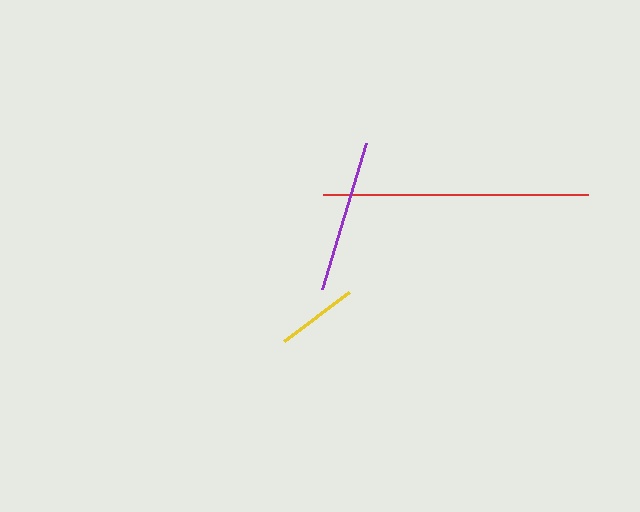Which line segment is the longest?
The red line is the longest at approximately 265 pixels.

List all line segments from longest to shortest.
From longest to shortest: red, purple, yellow.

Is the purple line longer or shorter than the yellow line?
The purple line is longer than the yellow line.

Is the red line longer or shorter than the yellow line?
The red line is longer than the yellow line.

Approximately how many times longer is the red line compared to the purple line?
The red line is approximately 1.7 times the length of the purple line.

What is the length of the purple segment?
The purple segment is approximately 153 pixels long.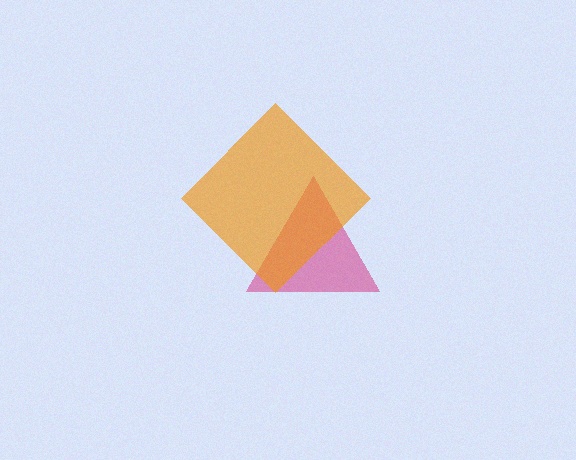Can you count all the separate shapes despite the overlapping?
Yes, there are 2 separate shapes.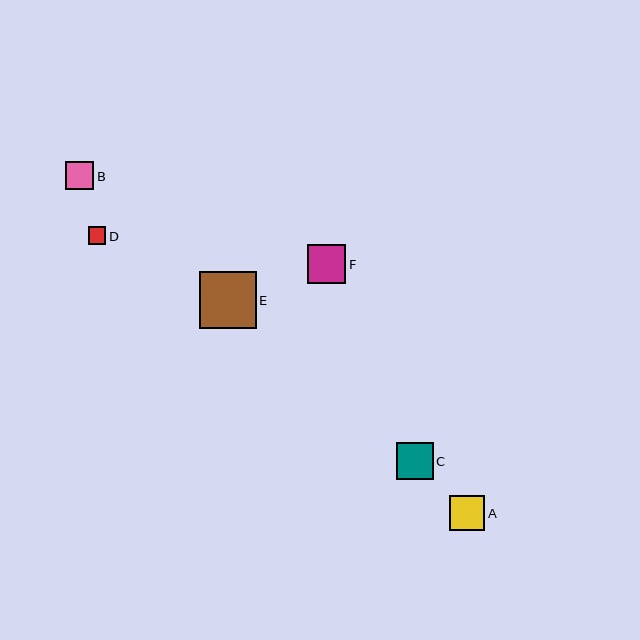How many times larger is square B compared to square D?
Square B is approximately 1.7 times the size of square D.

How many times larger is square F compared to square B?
Square F is approximately 1.4 times the size of square B.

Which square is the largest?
Square E is the largest with a size of approximately 57 pixels.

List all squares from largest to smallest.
From largest to smallest: E, F, C, A, B, D.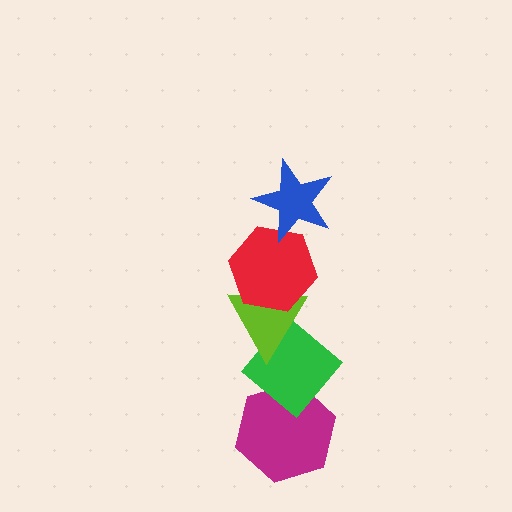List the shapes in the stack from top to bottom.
From top to bottom: the blue star, the red hexagon, the lime triangle, the green diamond, the magenta hexagon.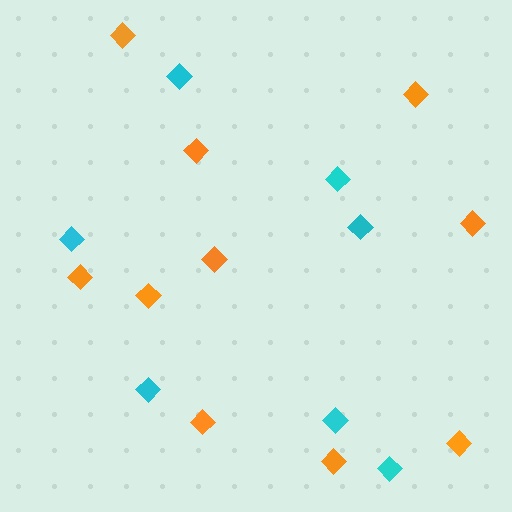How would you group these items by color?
There are 2 groups: one group of orange diamonds (10) and one group of cyan diamonds (7).